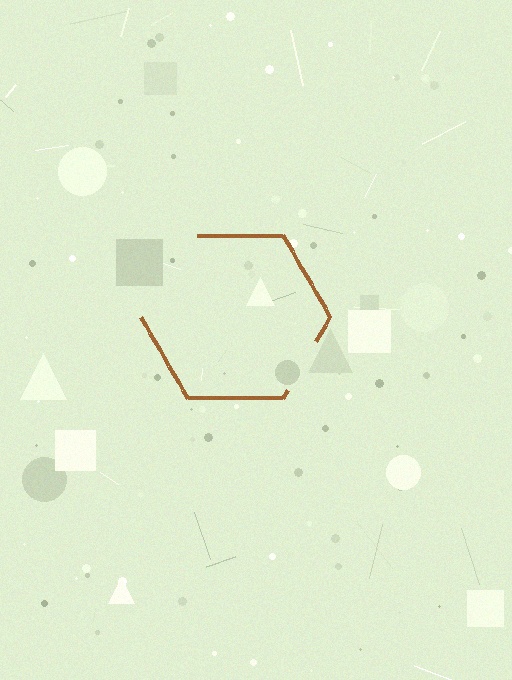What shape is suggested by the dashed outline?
The dashed outline suggests a hexagon.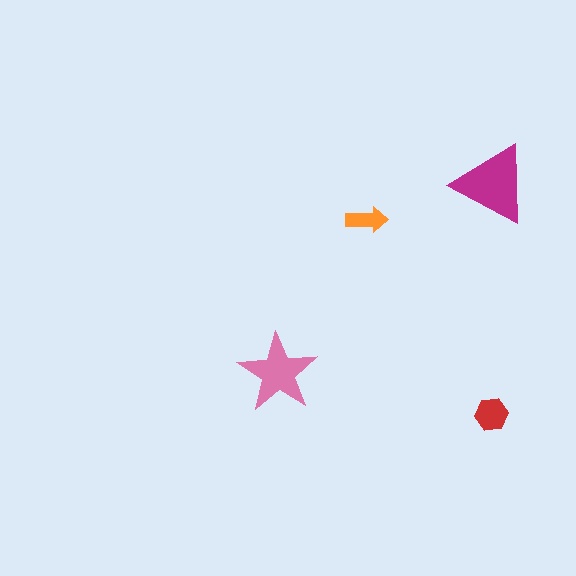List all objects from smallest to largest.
The orange arrow, the red hexagon, the pink star, the magenta triangle.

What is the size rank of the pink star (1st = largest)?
2nd.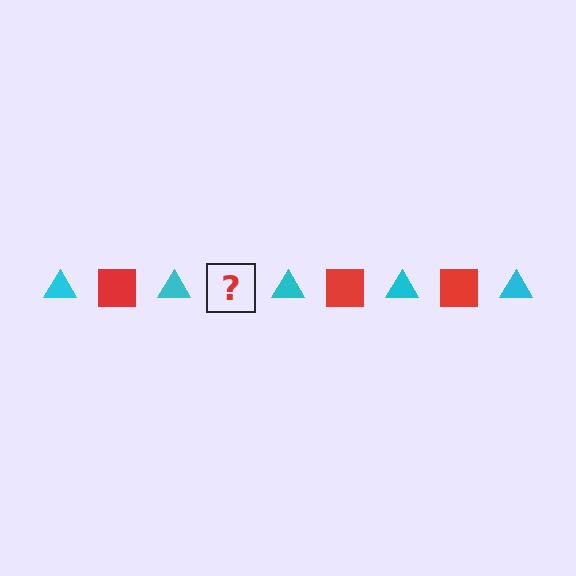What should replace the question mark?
The question mark should be replaced with a red square.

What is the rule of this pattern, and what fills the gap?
The rule is that the pattern alternates between cyan triangle and red square. The gap should be filled with a red square.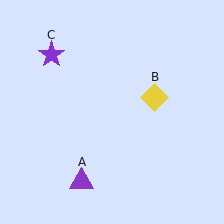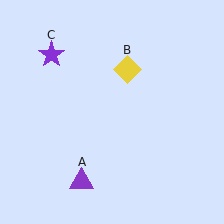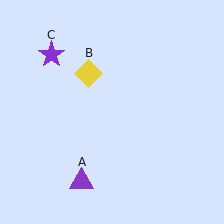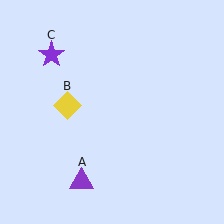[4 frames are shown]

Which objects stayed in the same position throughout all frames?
Purple triangle (object A) and purple star (object C) remained stationary.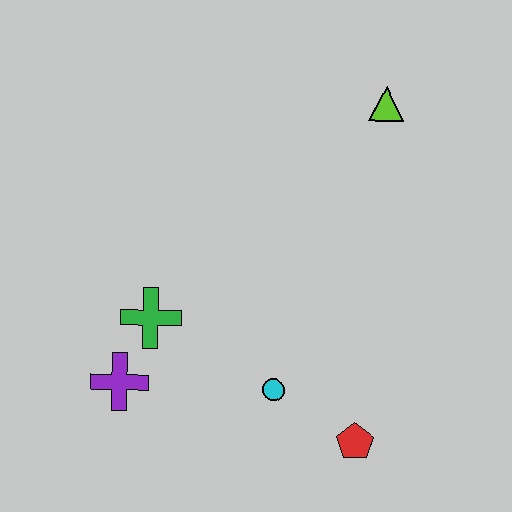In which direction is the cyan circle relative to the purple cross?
The cyan circle is to the right of the purple cross.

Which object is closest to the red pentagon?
The cyan circle is closest to the red pentagon.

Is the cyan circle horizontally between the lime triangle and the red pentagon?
No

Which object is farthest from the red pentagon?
The lime triangle is farthest from the red pentagon.